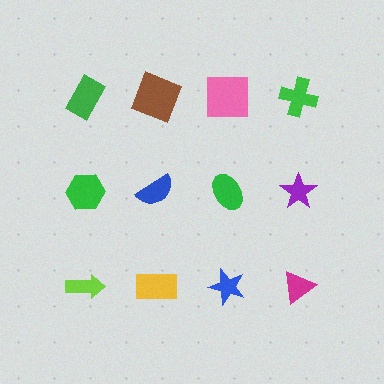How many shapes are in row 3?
4 shapes.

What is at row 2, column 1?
A green hexagon.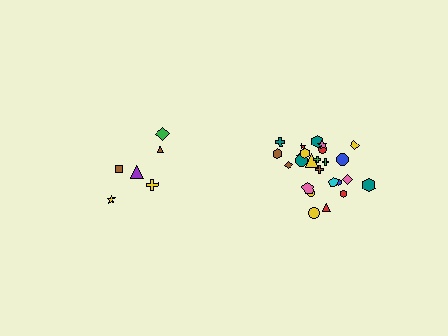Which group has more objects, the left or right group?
The right group.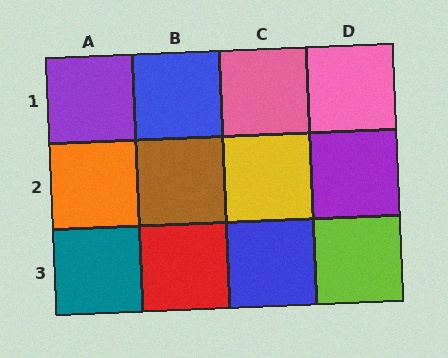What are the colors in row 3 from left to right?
Teal, red, blue, lime.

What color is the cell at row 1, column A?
Purple.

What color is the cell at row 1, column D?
Pink.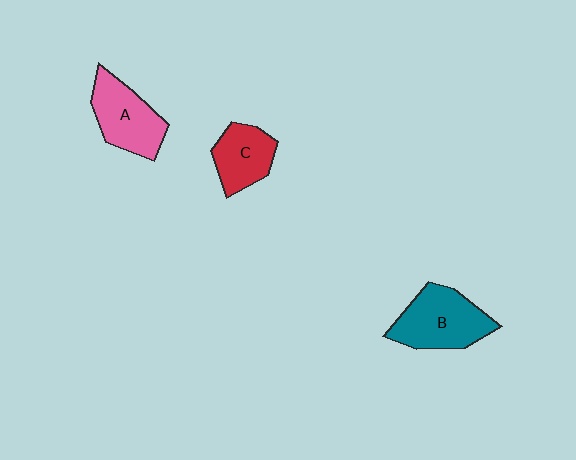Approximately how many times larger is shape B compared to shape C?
Approximately 1.4 times.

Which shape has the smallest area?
Shape C (red).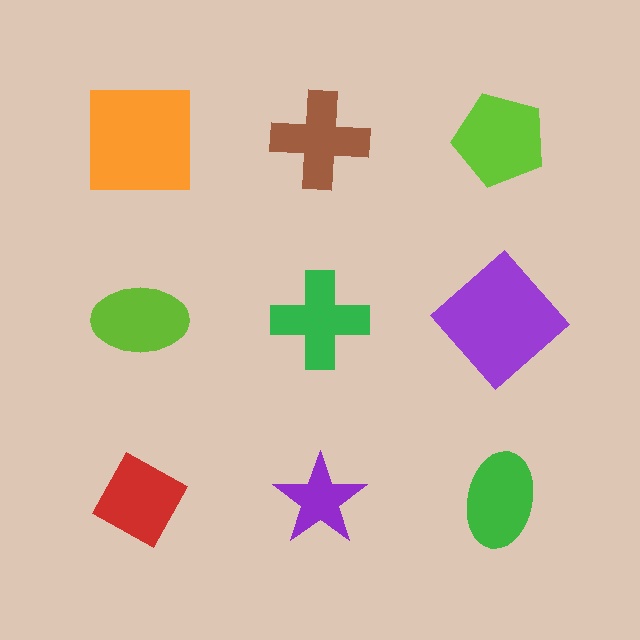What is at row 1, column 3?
A lime pentagon.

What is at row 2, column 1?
A lime ellipse.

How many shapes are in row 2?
3 shapes.